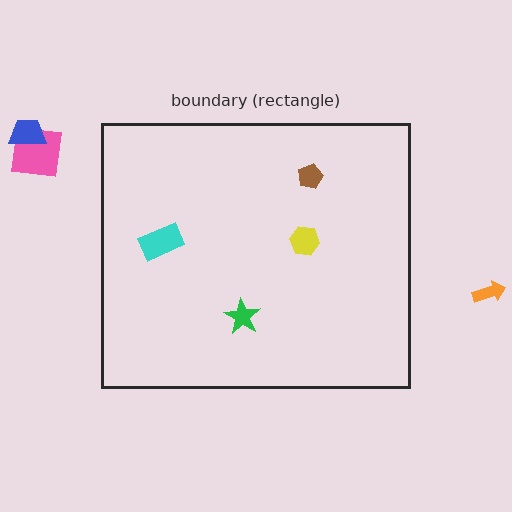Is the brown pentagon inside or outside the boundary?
Inside.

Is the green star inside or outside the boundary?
Inside.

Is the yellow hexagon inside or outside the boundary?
Inside.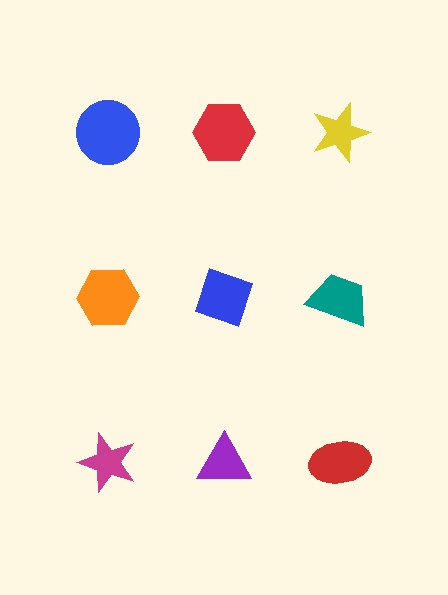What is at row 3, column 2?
A purple triangle.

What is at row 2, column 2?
A blue diamond.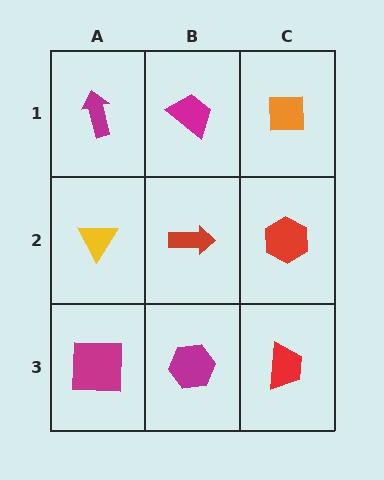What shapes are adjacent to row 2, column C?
An orange square (row 1, column C), a red trapezoid (row 3, column C), a red arrow (row 2, column B).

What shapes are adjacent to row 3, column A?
A yellow triangle (row 2, column A), a magenta hexagon (row 3, column B).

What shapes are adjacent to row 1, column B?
A red arrow (row 2, column B), a magenta arrow (row 1, column A), an orange square (row 1, column C).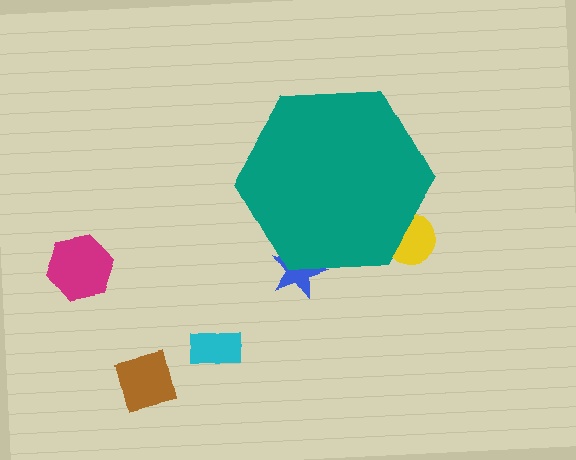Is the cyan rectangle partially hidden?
No, the cyan rectangle is fully visible.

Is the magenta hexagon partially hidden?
No, the magenta hexagon is fully visible.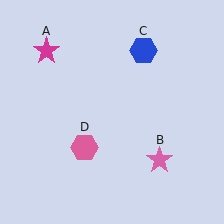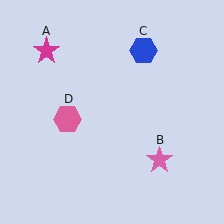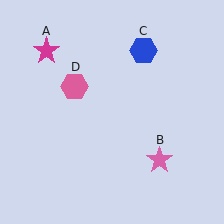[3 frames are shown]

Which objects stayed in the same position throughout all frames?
Magenta star (object A) and pink star (object B) and blue hexagon (object C) remained stationary.